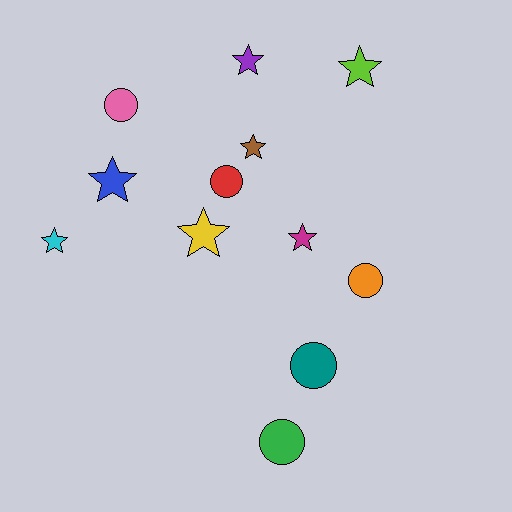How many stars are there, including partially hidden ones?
There are 7 stars.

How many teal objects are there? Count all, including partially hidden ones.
There is 1 teal object.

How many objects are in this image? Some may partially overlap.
There are 12 objects.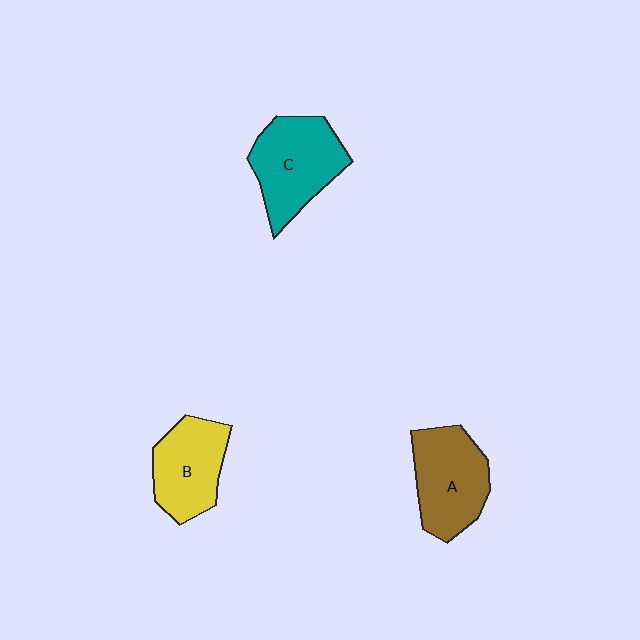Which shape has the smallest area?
Shape B (yellow).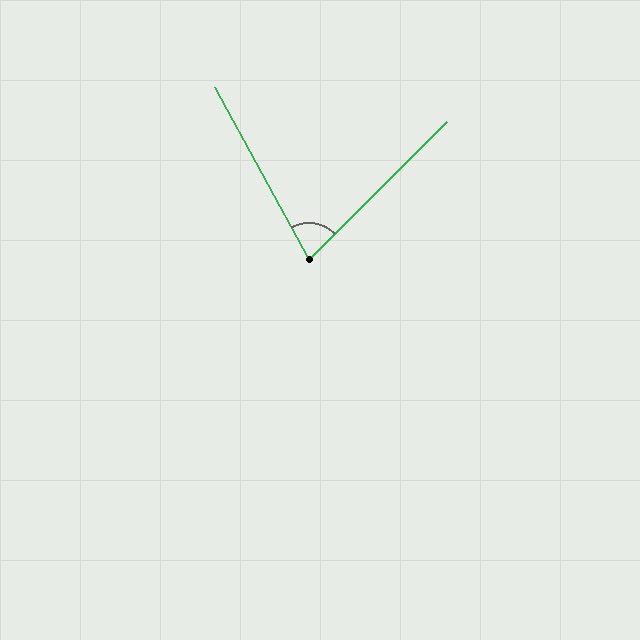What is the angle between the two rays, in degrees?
Approximately 74 degrees.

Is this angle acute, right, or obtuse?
It is acute.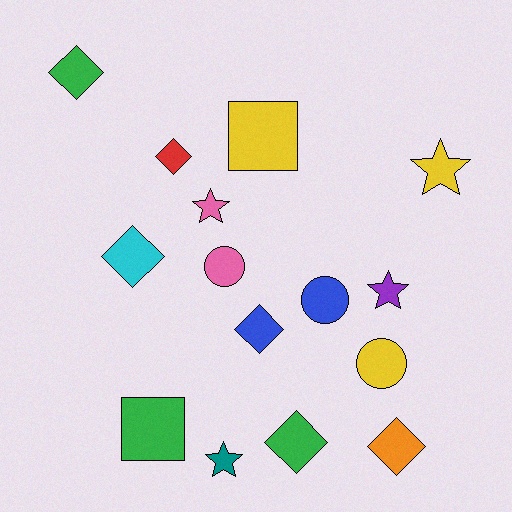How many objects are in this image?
There are 15 objects.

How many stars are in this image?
There are 4 stars.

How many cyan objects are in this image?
There is 1 cyan object.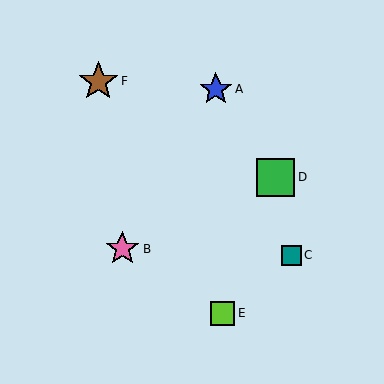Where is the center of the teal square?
The center of the teal square is at (291, 255).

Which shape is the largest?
The brown star (labeled F) is the largest.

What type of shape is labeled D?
Shape D is a green square.